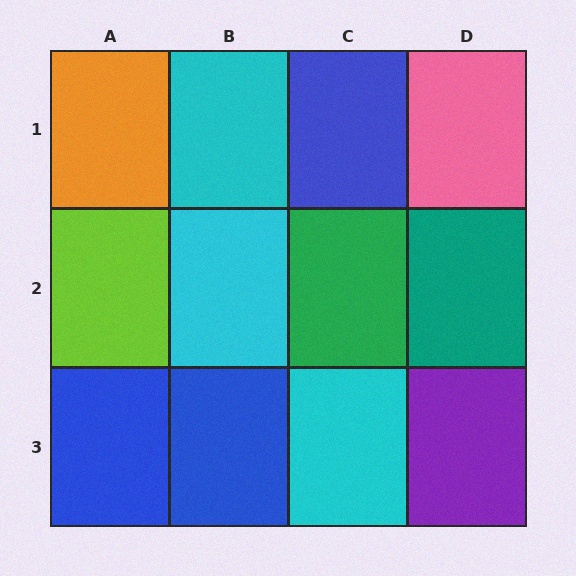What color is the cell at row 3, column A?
Blue.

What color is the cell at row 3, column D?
Purple.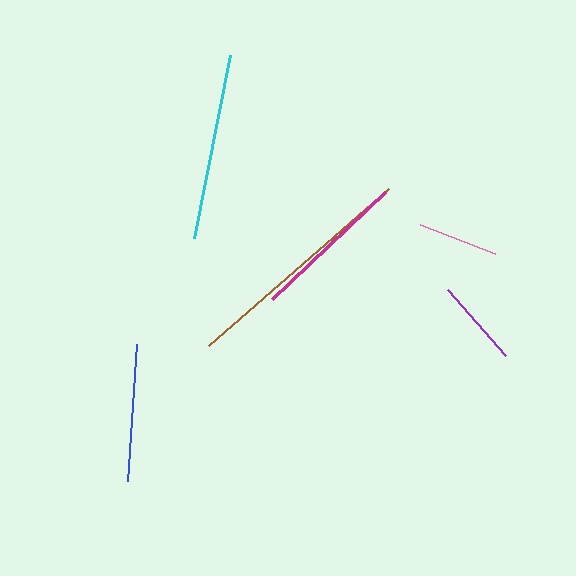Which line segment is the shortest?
The pink line is the shortest at approximately 80 pixels.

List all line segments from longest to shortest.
From longest to shortest: brown, cyan, magenta, blue, purple, pink.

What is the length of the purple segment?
The purple segment is approximately 88 pixels long.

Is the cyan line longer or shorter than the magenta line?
The cyan line is longer than the magenta line.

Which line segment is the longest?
The brown line is the longest at approximately 238 pixels.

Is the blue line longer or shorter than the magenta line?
The magenta line is longer than the blue line.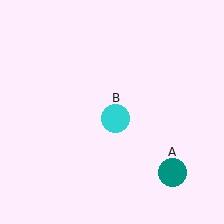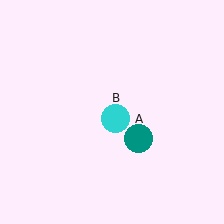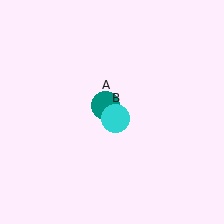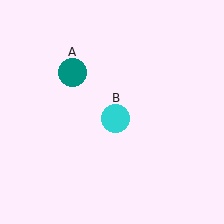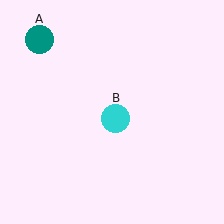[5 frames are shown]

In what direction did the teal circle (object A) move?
The teal circle (object A) moved up and to the left.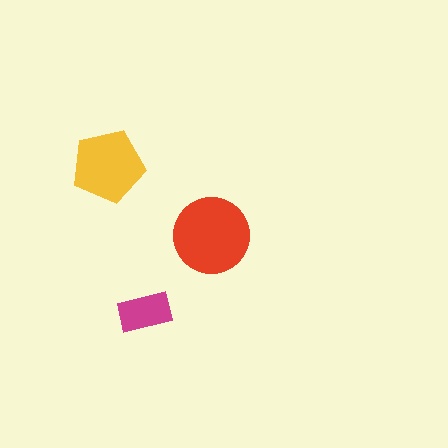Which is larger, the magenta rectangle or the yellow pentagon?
The yellow pentagon.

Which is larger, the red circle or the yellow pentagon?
The red circle.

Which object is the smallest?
The magenta rectangle.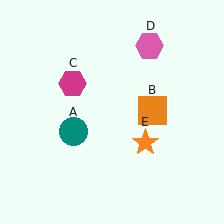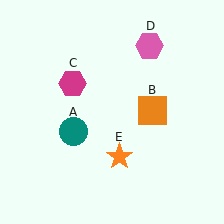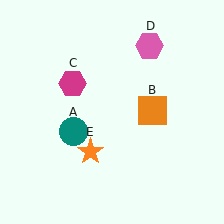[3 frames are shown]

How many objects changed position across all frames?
1 object changed position: orange star (object E).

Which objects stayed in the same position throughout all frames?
Teal circle (object A) and orange square (object B) and magenta hexagon (object C) and pink hexagon (object D) remained stationary.